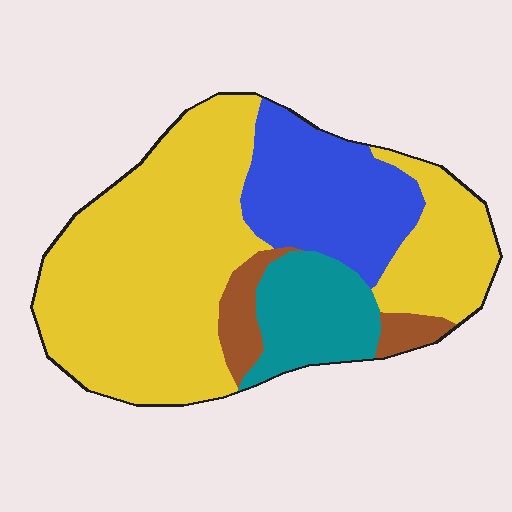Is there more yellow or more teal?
Yellow.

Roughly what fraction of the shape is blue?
Blue takes up less than a quarter of the shape.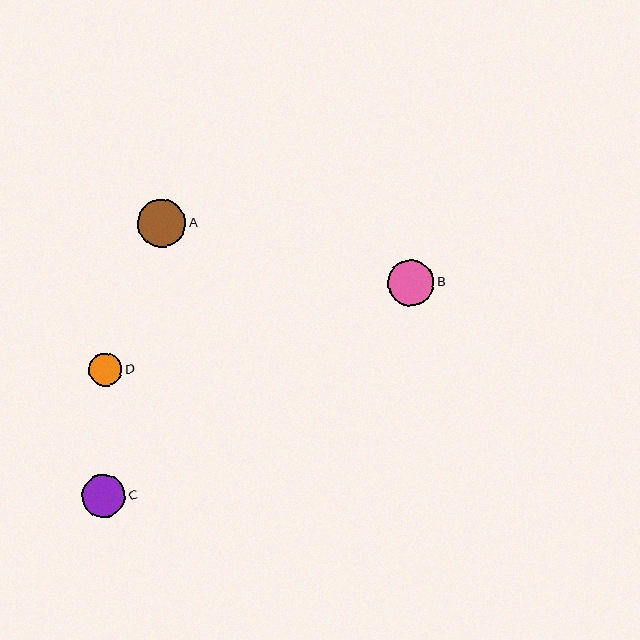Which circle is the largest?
Circle A is the largest with a size of approximately 48 pixels.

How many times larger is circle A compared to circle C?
Circle A is approximately 1.1 times the size of circle C.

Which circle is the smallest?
Circle D is the smallest with a size of approximately 33 pixels.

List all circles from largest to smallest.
From largest to smallest: A, B, C, D.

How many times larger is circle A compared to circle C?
Circle A is approximately 1.1 times the size of circle C.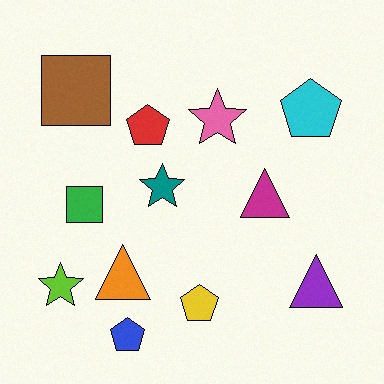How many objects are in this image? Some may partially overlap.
There are 12 objects.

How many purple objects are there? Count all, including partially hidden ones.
There is 1 purple object.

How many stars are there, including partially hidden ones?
There are 3 stars.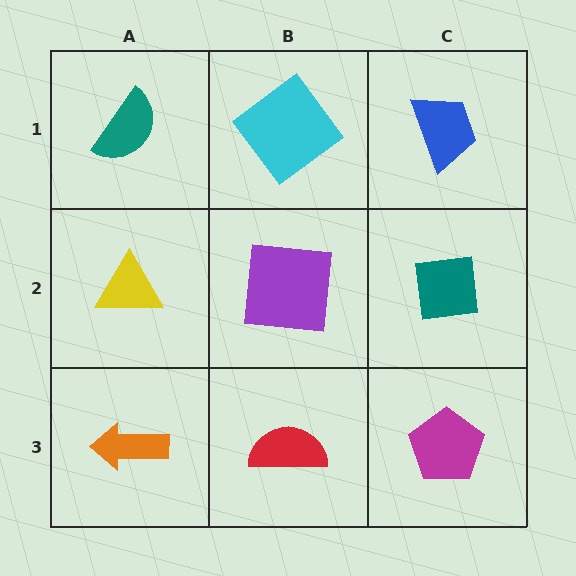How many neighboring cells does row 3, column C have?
2.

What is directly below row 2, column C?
A magenta pentagon.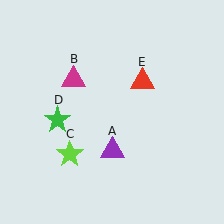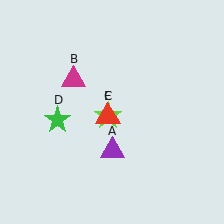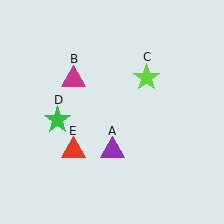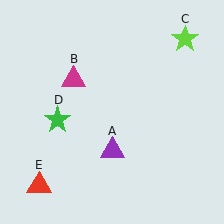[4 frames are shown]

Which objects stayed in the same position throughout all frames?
Purple triangle (object A) and magenta triangle (object B) and green star (object D) remained stationary.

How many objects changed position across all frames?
2 objects changed position: lime star (object C), red triangle (object E).